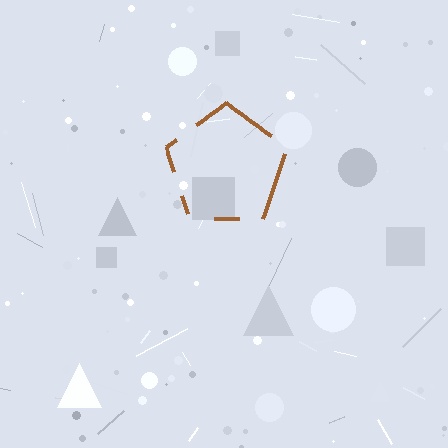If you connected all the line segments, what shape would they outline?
They would outline a pentagon.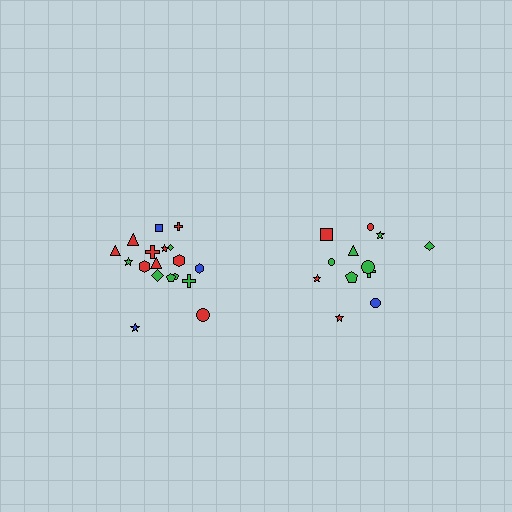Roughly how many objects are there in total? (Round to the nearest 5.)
Roughly 30 objects in total.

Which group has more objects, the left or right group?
The left group.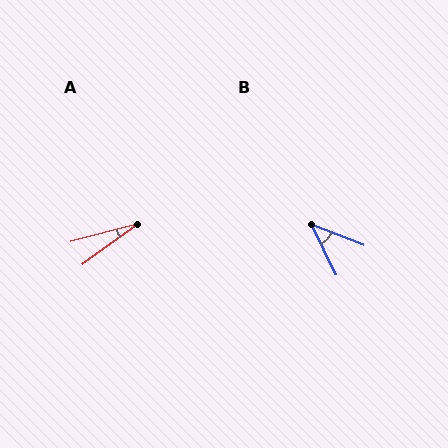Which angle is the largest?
B, at approximately 43 degrees.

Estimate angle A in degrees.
Approximately 21 degrees.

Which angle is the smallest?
A, at approximately 21 degrees.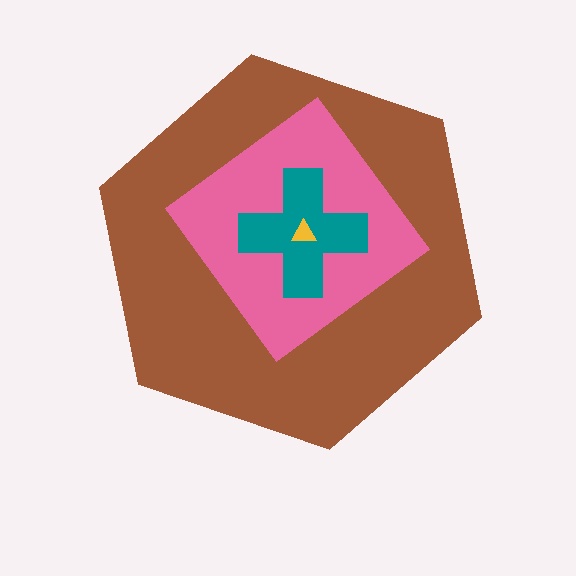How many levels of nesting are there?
4.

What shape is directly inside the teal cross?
The yellow triangle.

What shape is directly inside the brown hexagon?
The pink diamond.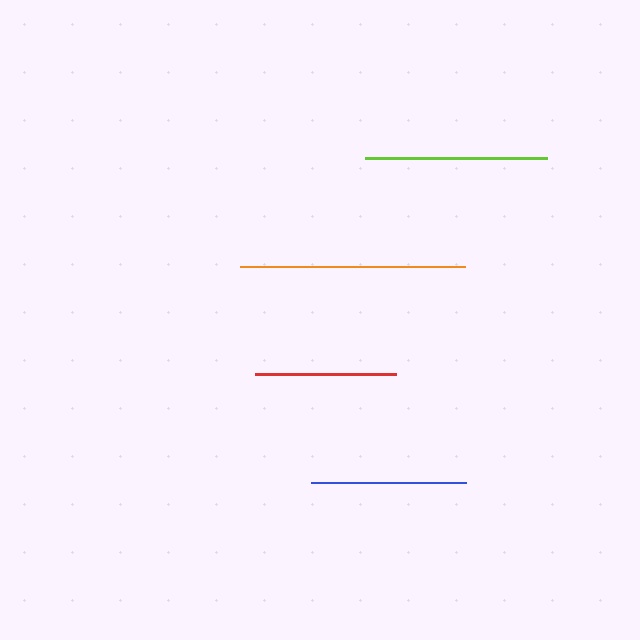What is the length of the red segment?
The red segment is approximately 141 pixels long.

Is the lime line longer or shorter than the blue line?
The lime line is longer than the blue line.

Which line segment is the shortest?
The red line is the shortest at approximately 141 pixels.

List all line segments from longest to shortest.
From longest to shortest: orange, lime, blue, red.